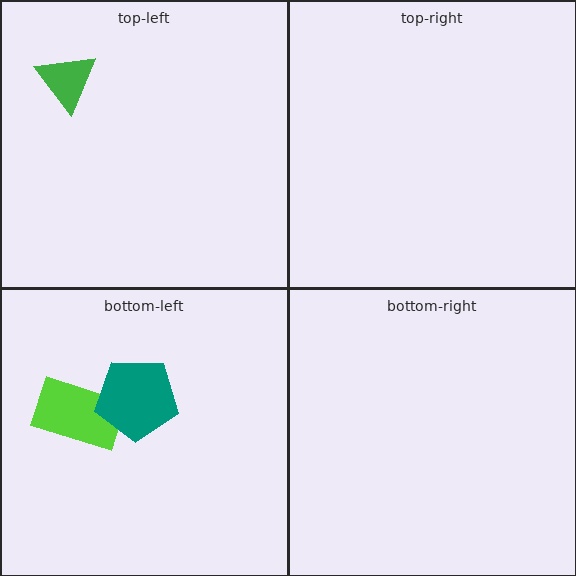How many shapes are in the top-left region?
1.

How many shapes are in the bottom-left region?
2.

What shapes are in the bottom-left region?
The lime rectangle, the teal pentagon.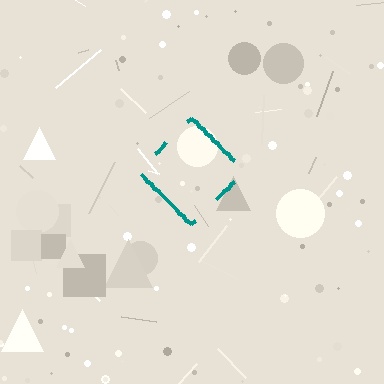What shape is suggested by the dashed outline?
The dashed outline suggests a diamond.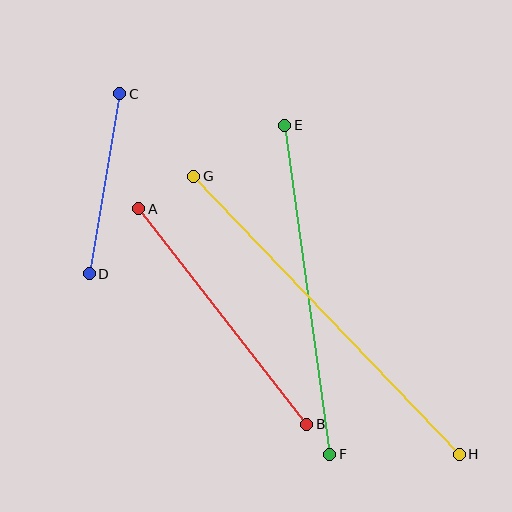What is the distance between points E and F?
The distance is approximately 332 pixels.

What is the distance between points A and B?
The distance is approximately 273 pixels.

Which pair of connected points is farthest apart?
Points G and H are farthest apart.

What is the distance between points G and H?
The distance is approximately 385 pixels.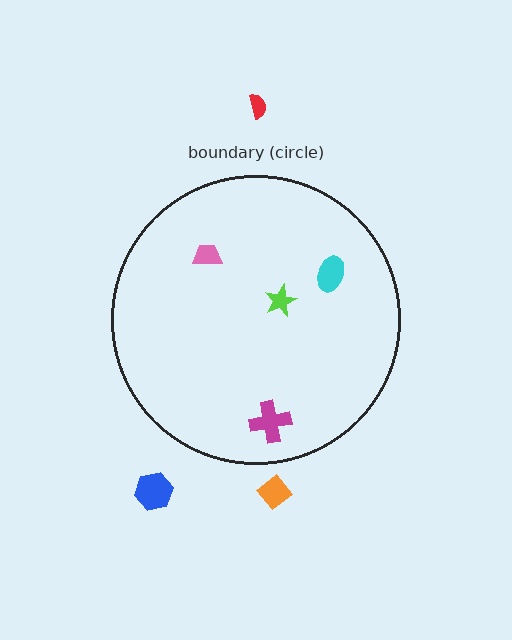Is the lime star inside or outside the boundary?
Inside.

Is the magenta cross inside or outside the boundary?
Inside.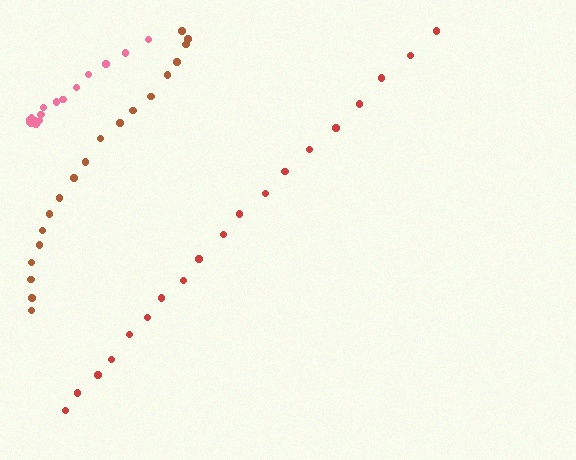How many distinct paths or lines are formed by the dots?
There are 3 distinct paths.